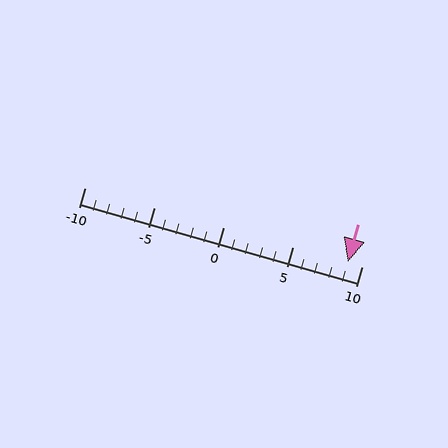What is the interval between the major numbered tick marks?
The major tick marks are spaced 5 units apart.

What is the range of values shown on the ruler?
The ruler shows values from -10 to 10.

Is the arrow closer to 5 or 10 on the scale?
The arrow is closer to 10.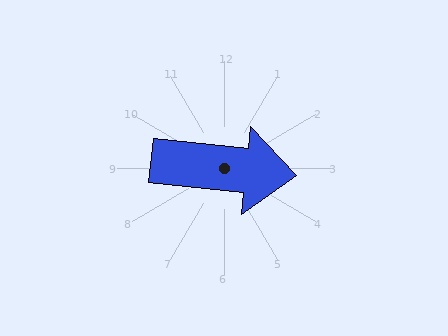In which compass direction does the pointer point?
East.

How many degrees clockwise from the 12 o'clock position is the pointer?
Approximately 96 degrees.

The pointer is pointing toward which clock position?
Roughly 3 o'clock.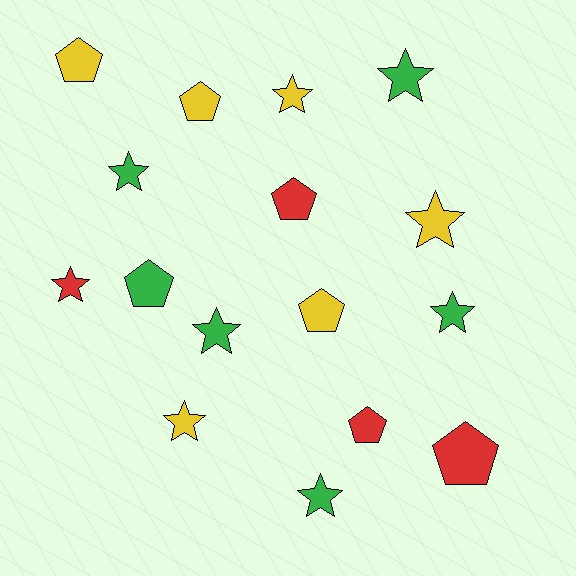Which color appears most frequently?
Yellow, with 6 objects.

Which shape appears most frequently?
Star, with 9 objects.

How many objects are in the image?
There are 16 objects.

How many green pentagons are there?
There is 1 green pentagon.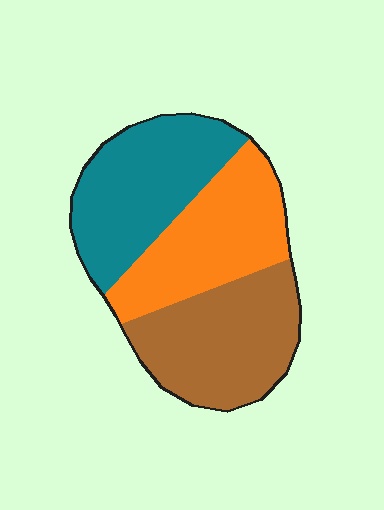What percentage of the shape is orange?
Orange covers about 30% of the shape.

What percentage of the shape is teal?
Teal takes up about one third (1/3) of the shape.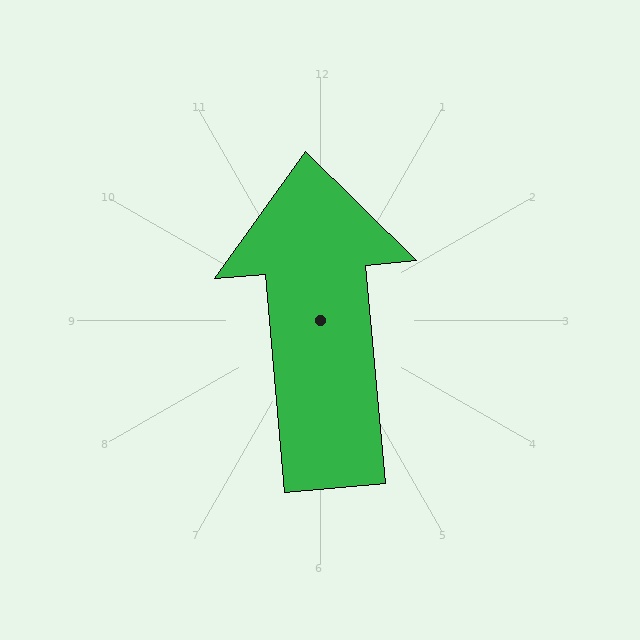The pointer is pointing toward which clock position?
Roughly 12 o'clock.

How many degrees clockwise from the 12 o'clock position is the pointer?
Approximately 355 degrees.